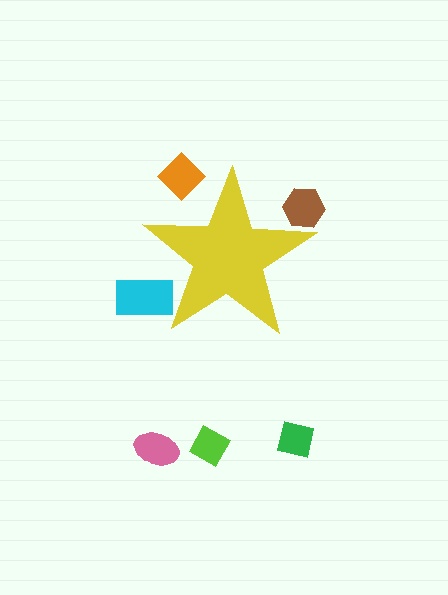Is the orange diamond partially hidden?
Yes, the orange diamond is partially hidden behind the yellow star.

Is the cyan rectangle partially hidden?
Yes, the cyan rectangle is partially hidden behind the yellow star.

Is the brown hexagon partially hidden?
Yes, the brown hexagon is partially hidden behind the yellow star.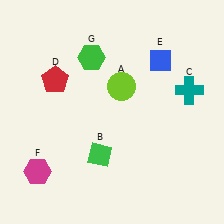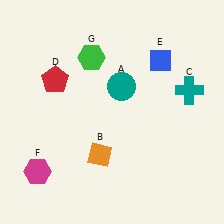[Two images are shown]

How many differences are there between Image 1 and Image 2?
There are 2 differences between the two images.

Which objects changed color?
A changed from lime to teal. B changed from green to orange.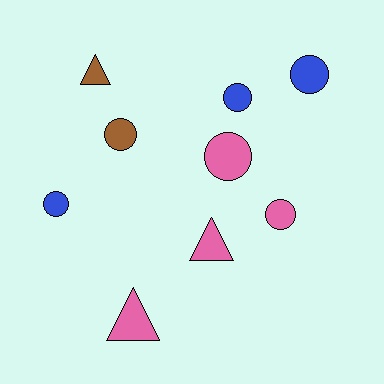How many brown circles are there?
There is 1 brown circle.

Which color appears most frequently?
Pink, with 4 objects.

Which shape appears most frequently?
Circle, with 6 objects.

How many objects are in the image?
There are 9 objects.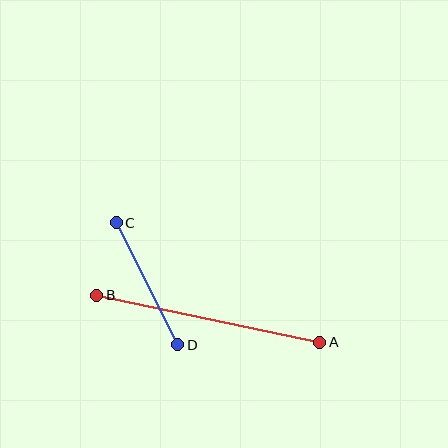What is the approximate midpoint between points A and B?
The midpoint is at approximately (208, 319) pixels.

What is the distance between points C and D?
The distance is approximately 137 pixels.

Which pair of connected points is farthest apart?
Points A and B are farthest apart.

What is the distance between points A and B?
The distance is approximately 228 pixels.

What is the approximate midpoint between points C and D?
The midpoint is at approximately (147, 284) pixels.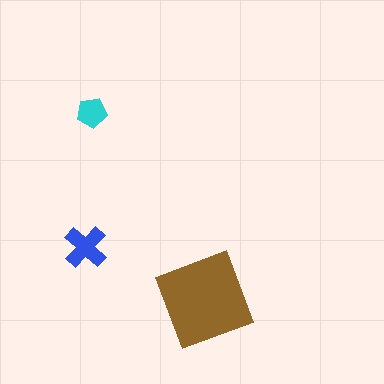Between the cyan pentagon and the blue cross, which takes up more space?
The blue cross.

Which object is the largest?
The brown diamond.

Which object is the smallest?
The cyan pentagon.